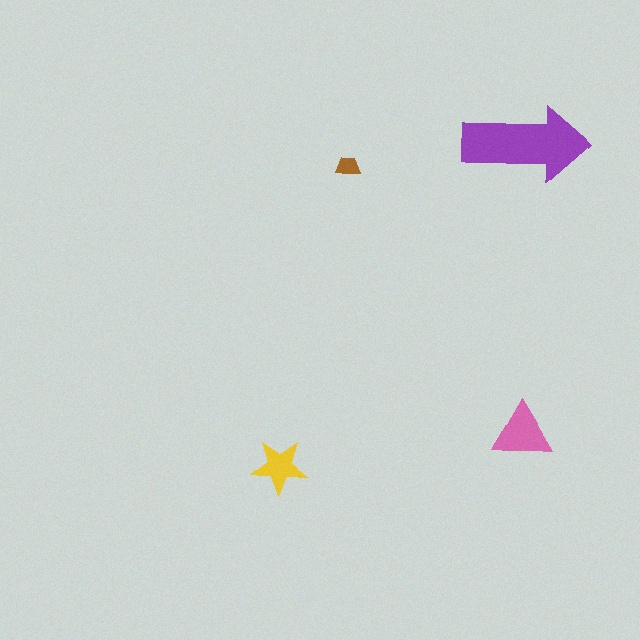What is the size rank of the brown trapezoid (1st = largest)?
4th.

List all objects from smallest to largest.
The brown trapezoid, the yellow star, the pink triangle, the purple arrow.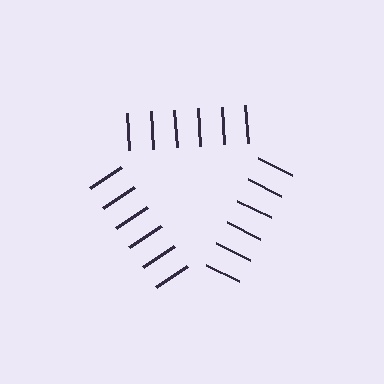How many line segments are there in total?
18 — 6 along each of the 3 edges.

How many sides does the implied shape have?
3 sides — the line-ends trace a triangle.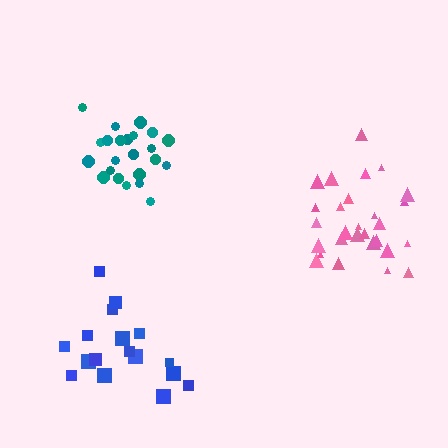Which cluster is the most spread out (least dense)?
Blue.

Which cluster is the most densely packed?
Teal.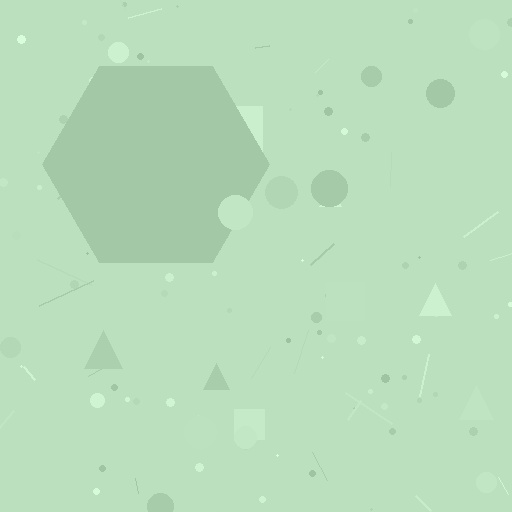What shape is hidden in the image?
A hexagon is hidden in the image.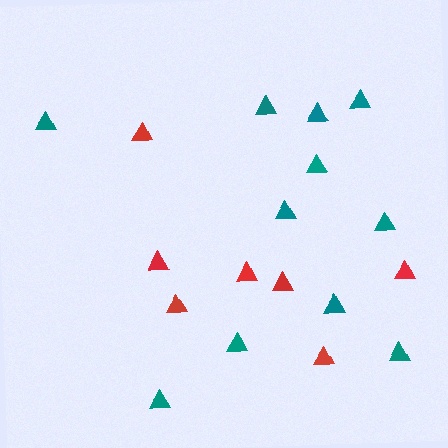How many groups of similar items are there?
There are 2 groups: one group of red triangles (7) and one group of teal triangles (11).